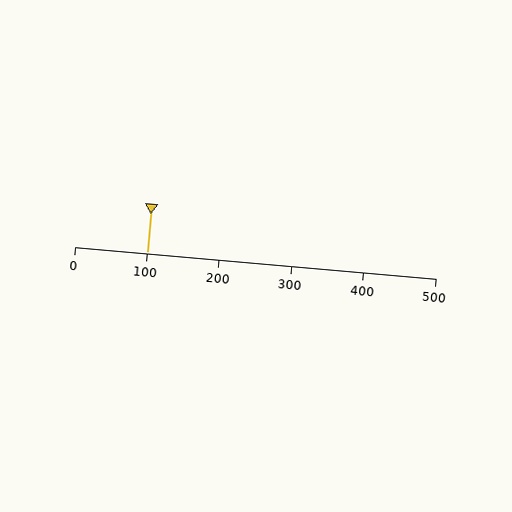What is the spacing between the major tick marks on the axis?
The major ticks are spaced 100 apart.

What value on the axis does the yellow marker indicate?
The marker indicates approximately 100.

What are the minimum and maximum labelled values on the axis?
The axis runs from 0 to 500.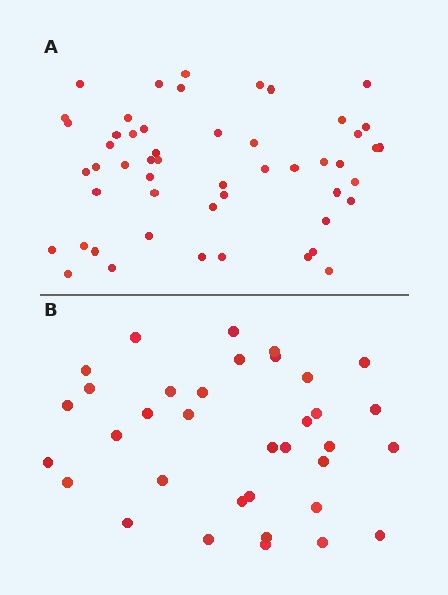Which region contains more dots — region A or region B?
Region A (the top region) has more dots.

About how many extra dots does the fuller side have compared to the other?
Region A has approximately 15 more dots than region B.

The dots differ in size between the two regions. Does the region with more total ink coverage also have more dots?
No. Region B has more total ink coverage because its dots are larger, but region A actually contains more individual dots. Total area can be misleading — the number of items is what matters here.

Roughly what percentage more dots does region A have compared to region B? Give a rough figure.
About 50% more.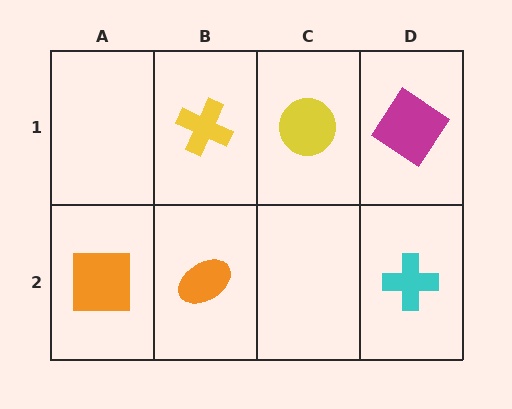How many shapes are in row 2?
3 shapes.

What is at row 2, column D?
A cyan cross.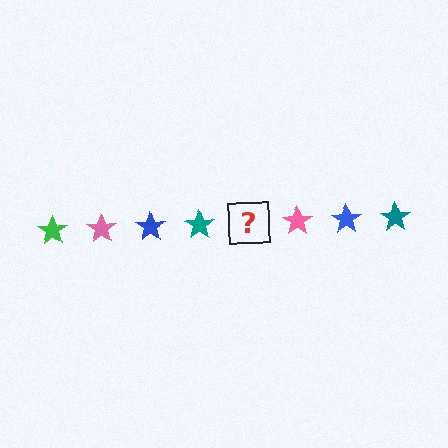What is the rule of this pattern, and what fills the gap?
The rule is that the pattern cycles through green, pink, blue, teal stars. The gap should be filled with a green star.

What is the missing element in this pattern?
The missing element is a green star.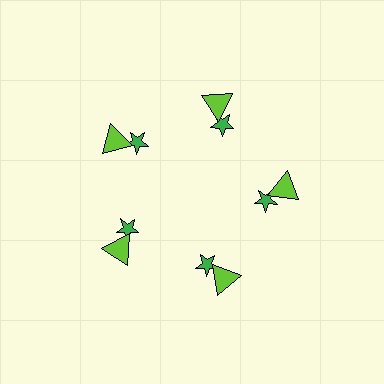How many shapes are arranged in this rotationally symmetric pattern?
There are 10 shapes, arranged in 5 groups of 2.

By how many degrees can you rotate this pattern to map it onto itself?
The pattern maps onto itself every 72 degrees of rotation.